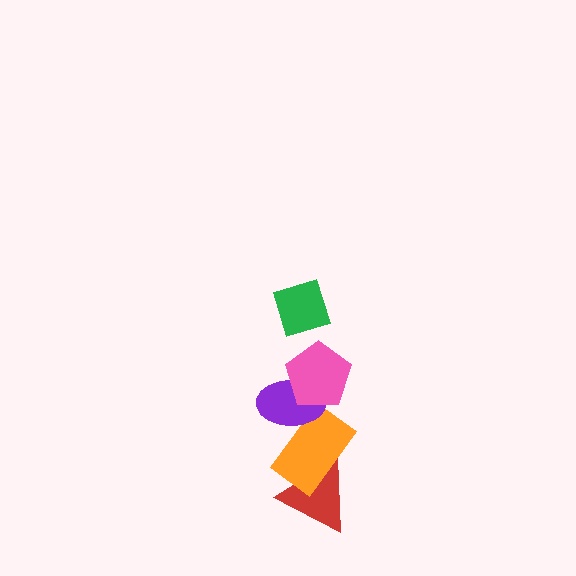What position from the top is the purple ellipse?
The purple ellipse is 3rd from the top.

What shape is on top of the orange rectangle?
The purple ellipse is on top of the orange rectangle.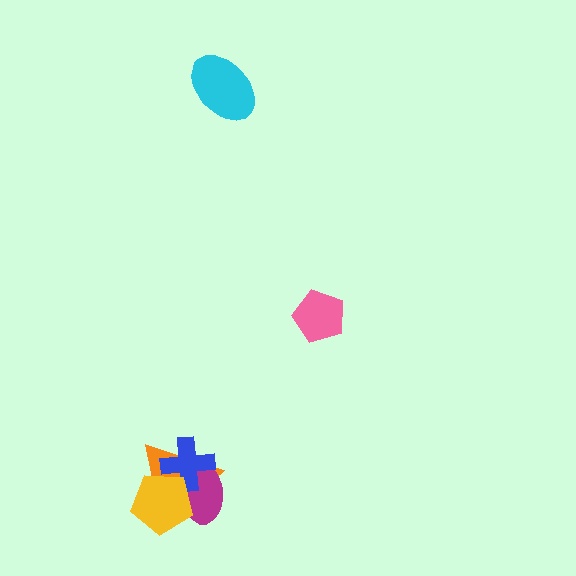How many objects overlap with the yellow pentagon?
3 objects overlap with the yellow pentagon.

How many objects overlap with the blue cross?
3 objects overlap with the blue cross.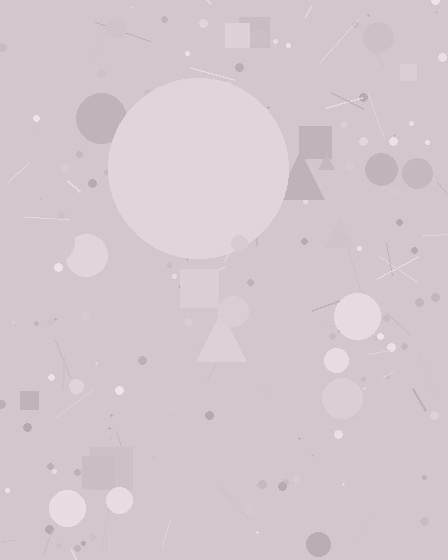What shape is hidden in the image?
A circle is hidden in the image.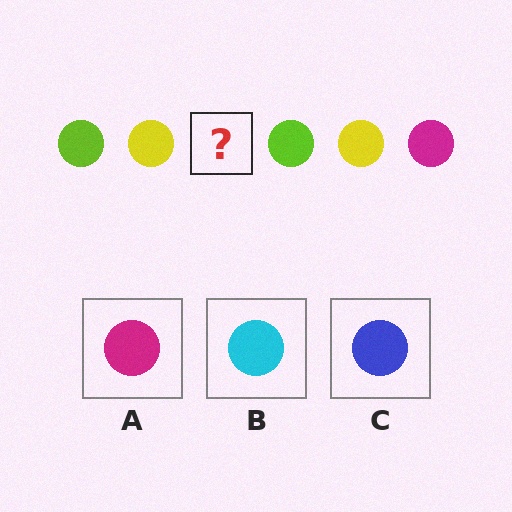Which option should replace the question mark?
Option A.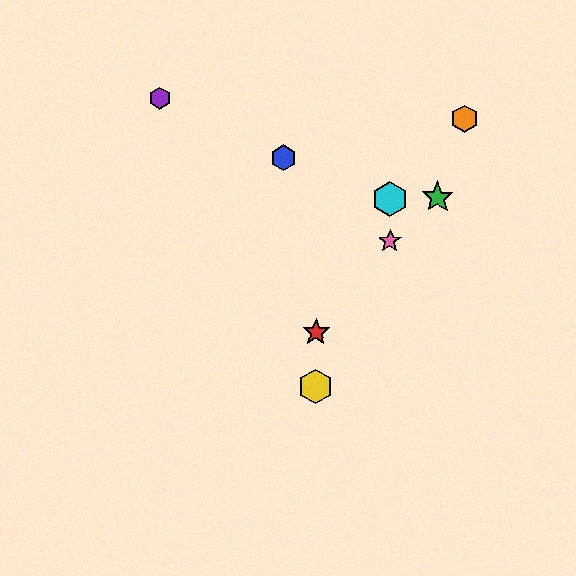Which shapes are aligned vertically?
The red star, the yellow hexagon are aligned vertically.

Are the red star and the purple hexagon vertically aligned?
No, the red star is at x≈316 and the purple hexagon is at x≈160.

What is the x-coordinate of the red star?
The red star is at x≈316.